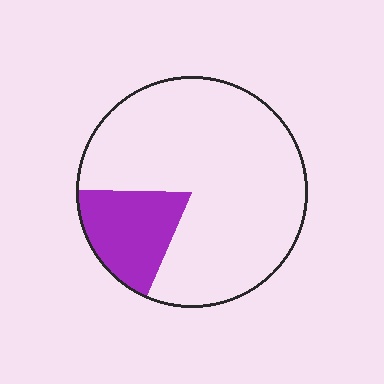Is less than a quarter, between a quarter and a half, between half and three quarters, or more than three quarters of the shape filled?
Less than a quarter.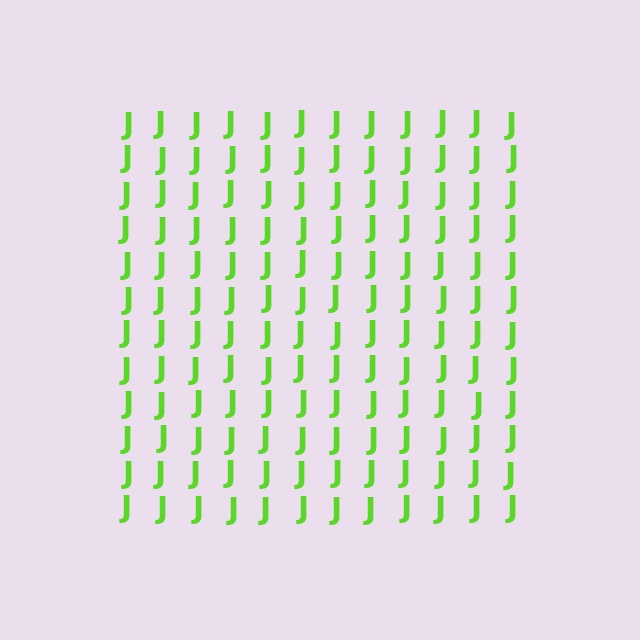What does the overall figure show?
The overall figure shows a square.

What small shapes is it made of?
It is made of small letter J's.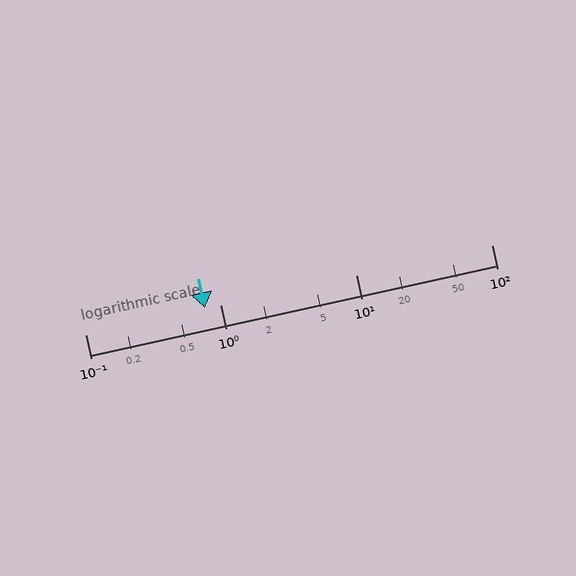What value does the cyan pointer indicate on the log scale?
The pointer indicates approximately 0.76.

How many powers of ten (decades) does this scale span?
The scale spans 3 decades, from 0.1 to 100.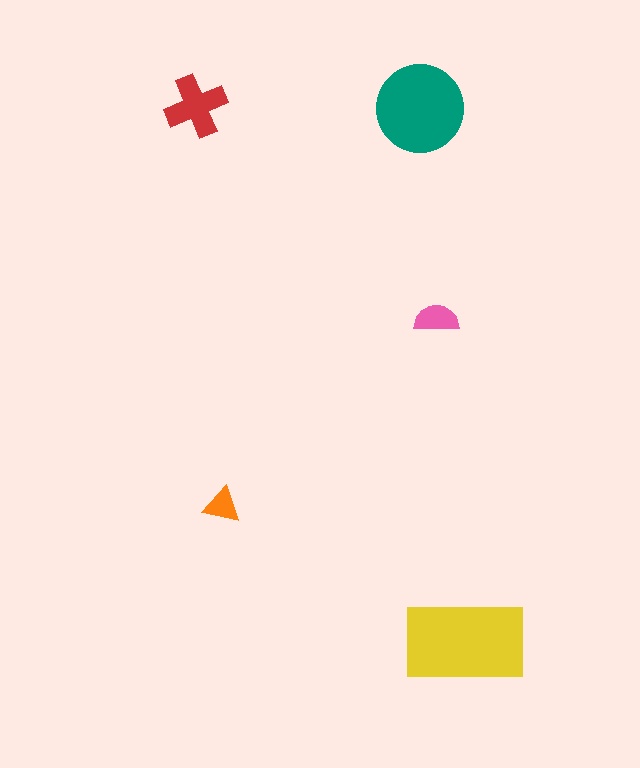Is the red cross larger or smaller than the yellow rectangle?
Smaller.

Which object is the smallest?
The orange triangle.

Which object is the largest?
The yellow rectangle.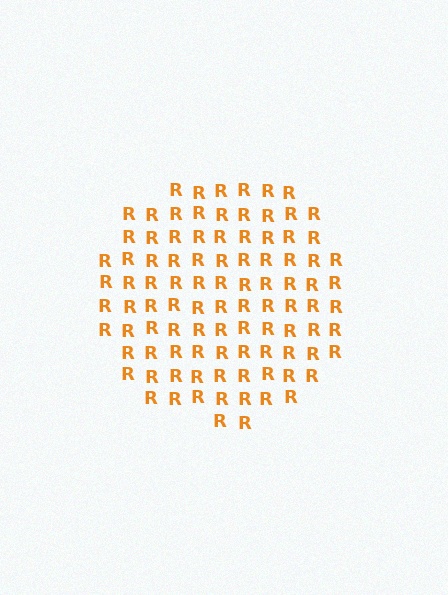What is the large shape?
The large shape is a circle.